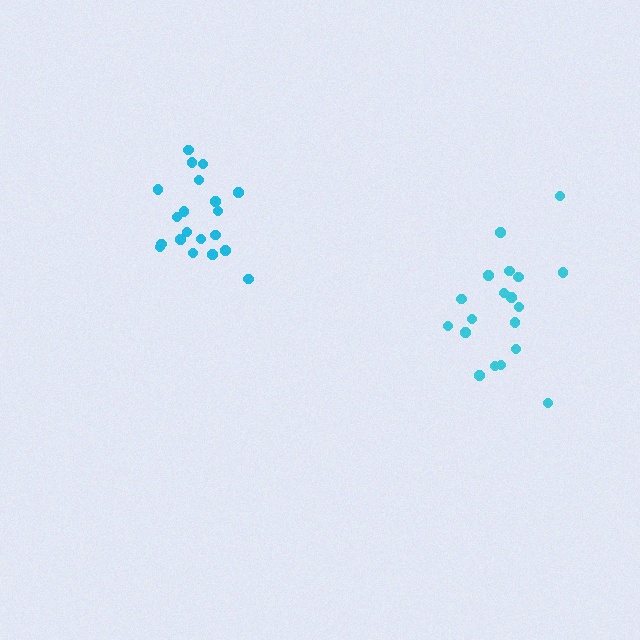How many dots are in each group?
Group 1: 20 dots, Group 2: 19 dots (39 total).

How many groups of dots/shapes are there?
There are 2 groups.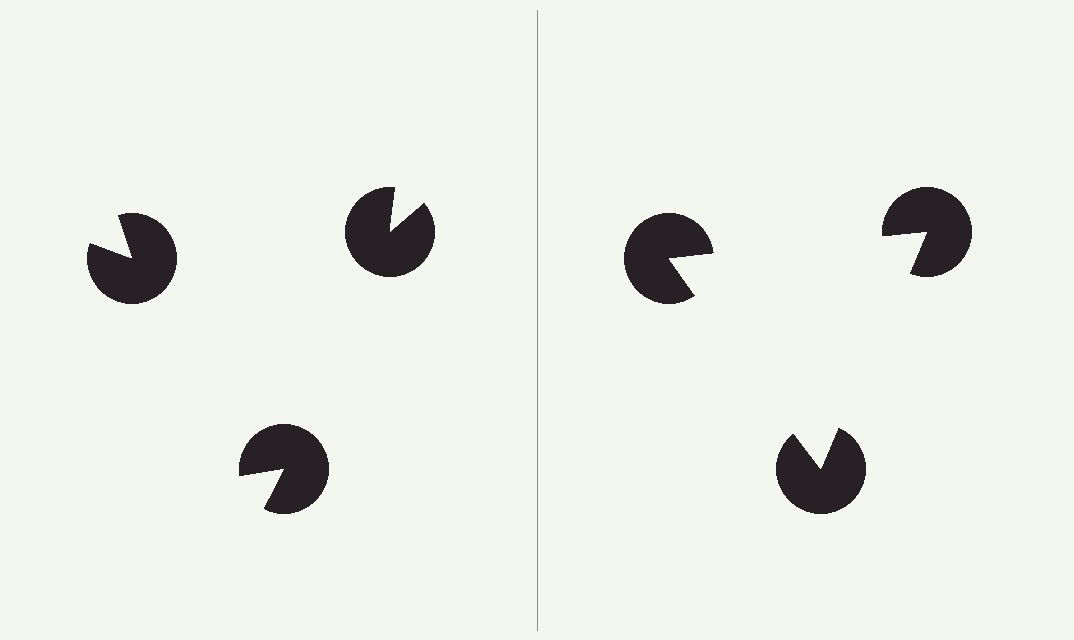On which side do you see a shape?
An illusory triangle appears on the right side. On the left side the wedge cuts are rotated, so no coherent shape forms.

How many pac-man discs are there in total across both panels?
6 — 3 on each side.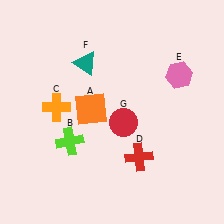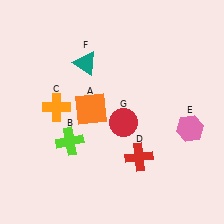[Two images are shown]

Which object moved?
The pink hexagon (E) moved down.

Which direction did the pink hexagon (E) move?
The pink hexagon (E) moved down.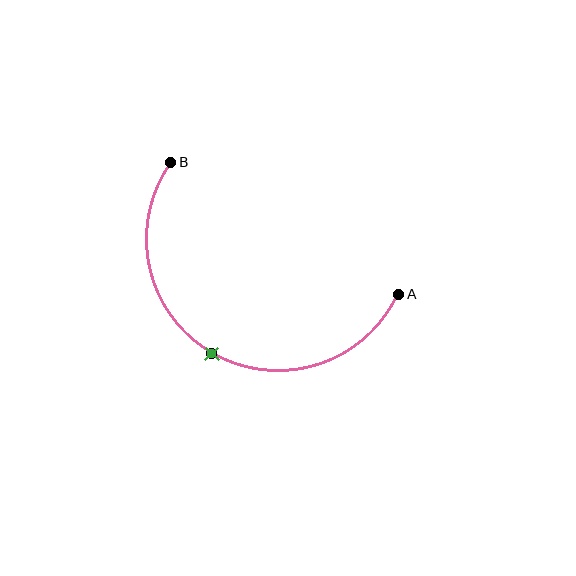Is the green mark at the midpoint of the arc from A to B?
Yes. The green mark lies on the arc at equal arc-length from both A and B — it is the arc midpoint.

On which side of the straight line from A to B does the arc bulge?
The arc bulges below the straight line connecting A and B.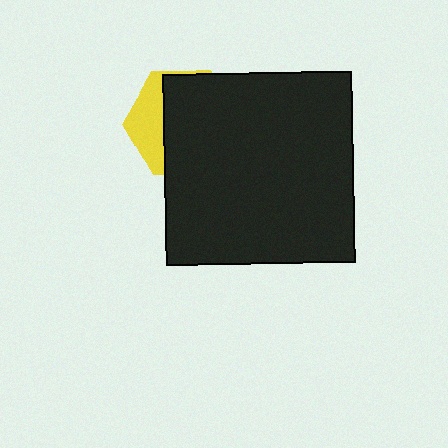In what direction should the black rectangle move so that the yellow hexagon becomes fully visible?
The black rectangle should move right. That is the shortest direction to clear the overlap and leave the yellow hexagon fully visible.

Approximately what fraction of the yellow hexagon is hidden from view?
Roughly 68% of the yellow hexagon is hidden behind the black rectangle.